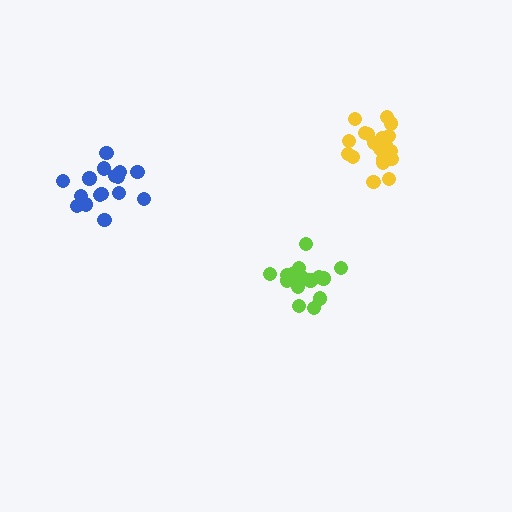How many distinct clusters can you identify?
There are 3 distinct clusters.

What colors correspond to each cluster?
The clusters are colored: lime, blue, yellow.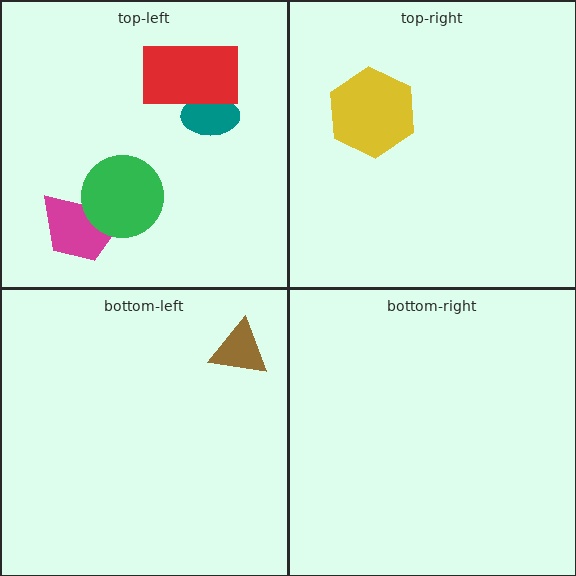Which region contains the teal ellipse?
The top-left region.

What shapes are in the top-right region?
The yellow hexagon.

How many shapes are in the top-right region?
1.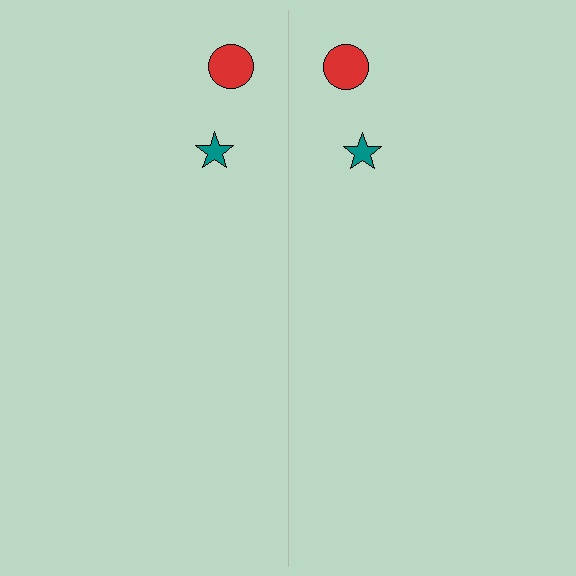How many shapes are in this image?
There are 4 shapes in this image.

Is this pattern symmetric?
Yes, this pattern has bilateral (reflection) symmetry.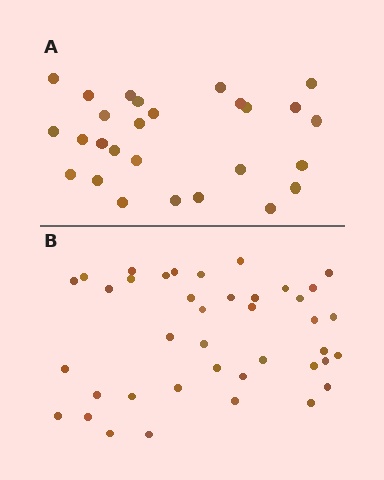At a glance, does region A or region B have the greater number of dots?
Region B (the bottom region) has more dots.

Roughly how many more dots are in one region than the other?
Region B has approximately 15 more dots than region A.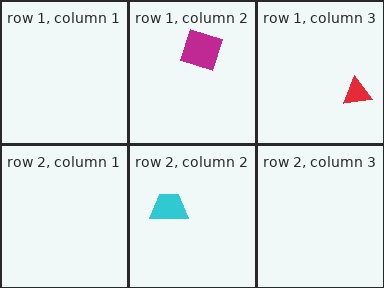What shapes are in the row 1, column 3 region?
The red triangle.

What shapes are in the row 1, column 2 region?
The magenta square.